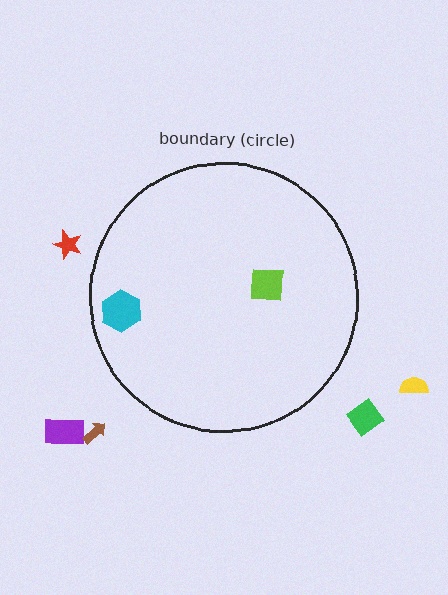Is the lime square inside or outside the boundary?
Inside.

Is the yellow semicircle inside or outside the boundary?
Outside.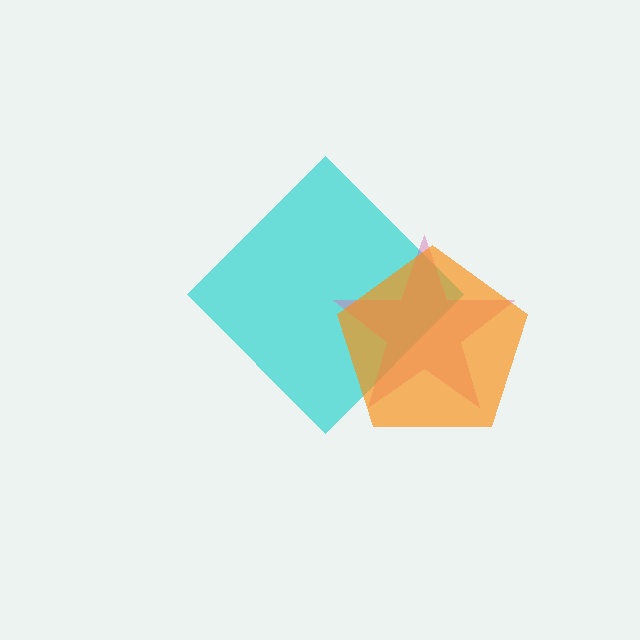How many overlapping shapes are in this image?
There are 3 overlapping shapes in the image.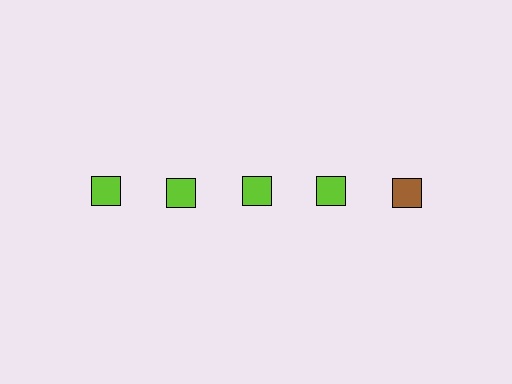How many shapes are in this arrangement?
There are 5 shapes arranged in a grid pattern.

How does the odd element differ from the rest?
It has a different color: brown instead of lime.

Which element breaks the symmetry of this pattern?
The brown square in the top row, rightmost column breaks the symmetry. All other shapes are lime squares.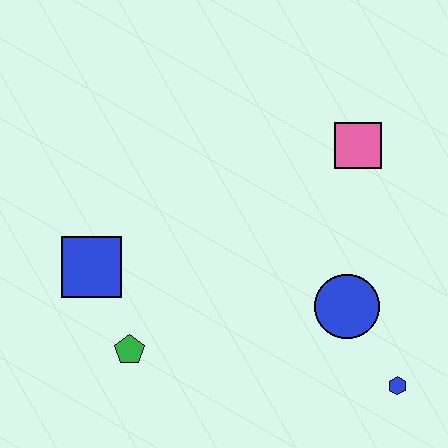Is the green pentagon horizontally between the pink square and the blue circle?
No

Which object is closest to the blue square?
The green pentagon is closest to the blue square.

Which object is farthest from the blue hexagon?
The blue square is farthest from the blue hexagon.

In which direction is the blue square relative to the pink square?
The blue square is to the left of the pink square.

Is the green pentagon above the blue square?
No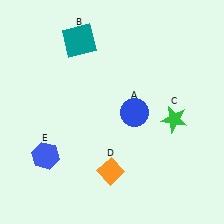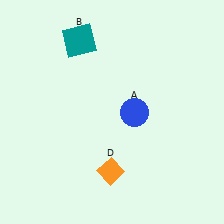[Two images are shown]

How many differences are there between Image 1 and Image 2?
There are 2 differences between the two images.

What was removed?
The green star (C), the blue hexagon (E) were removed in Image 2.